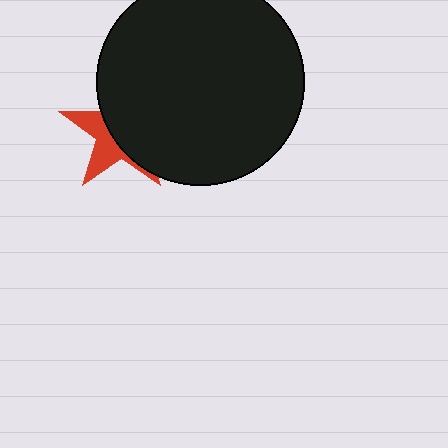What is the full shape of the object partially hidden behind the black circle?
The partially hidden object is a red star.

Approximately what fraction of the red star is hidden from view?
Roughly 62% of the red star is hidden behind the black circle.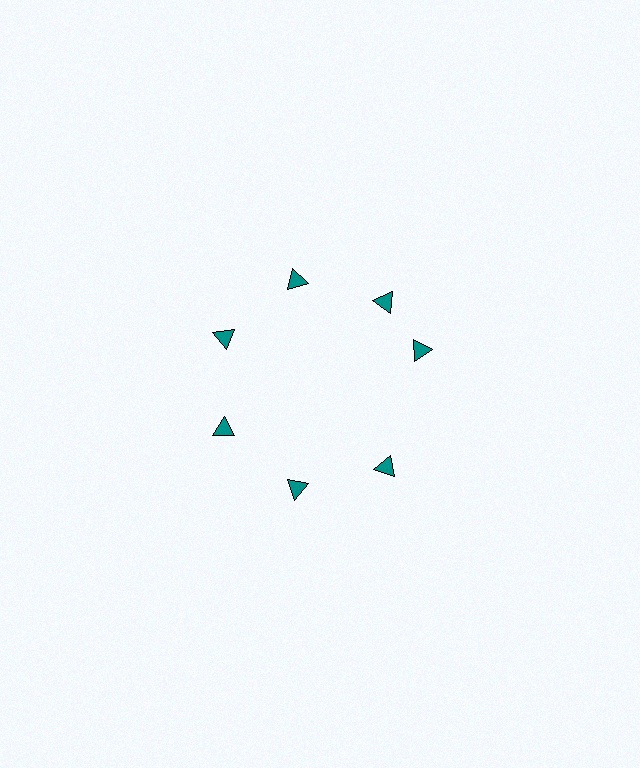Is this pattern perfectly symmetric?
No. The 7 teal triangles are arranged in a ring, but one element near the 3 o'clock position is rotated out of alignment along the ring, breaking the 7-fold rotational symmetry.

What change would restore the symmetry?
The symmetry would be restored by rotating it back into even spacing with its neighbors so that all 7 triangles sit at equal angles and equal distance from the center.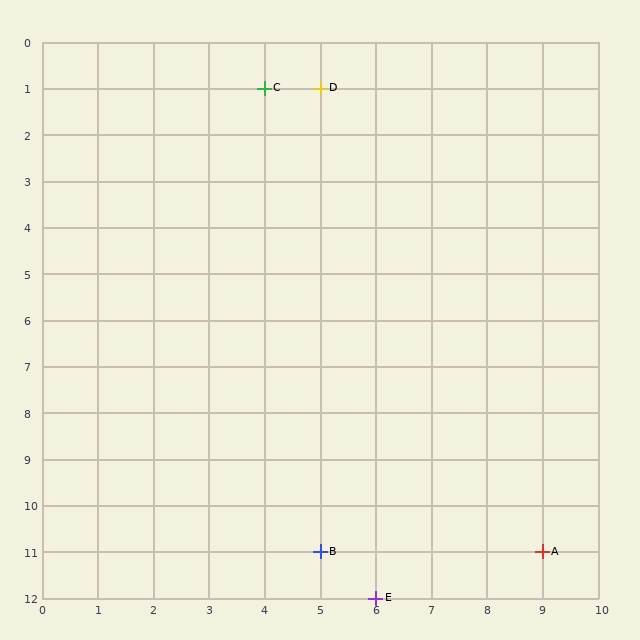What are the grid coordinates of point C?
Point C is at grid coordinates (4, 1).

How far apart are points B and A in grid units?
Points B and A are 4 columns apart.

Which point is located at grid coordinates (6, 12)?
Point E is at (6, 12).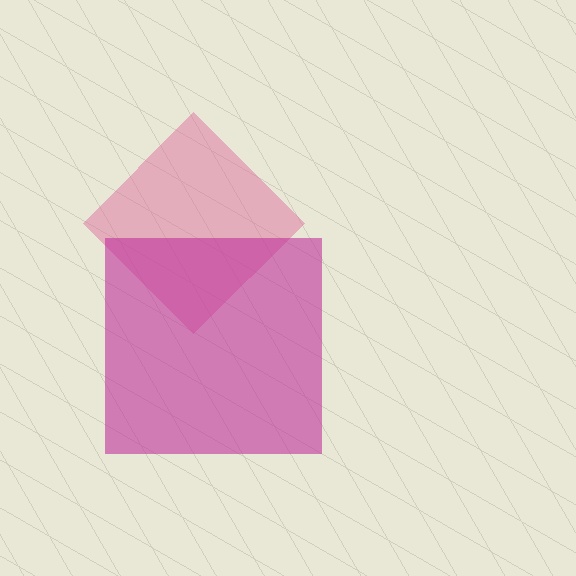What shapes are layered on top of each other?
The layered shapes are: a pink diamond, a magenta square.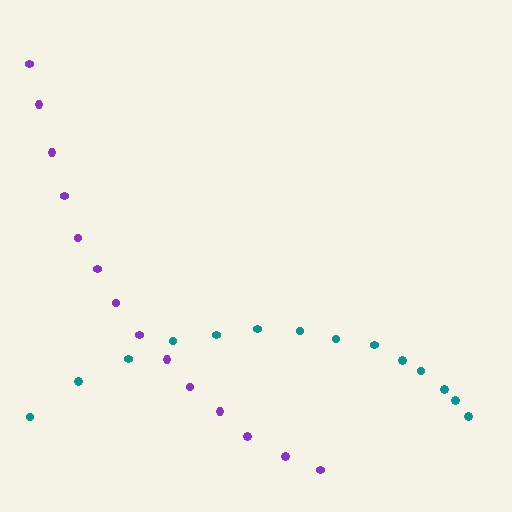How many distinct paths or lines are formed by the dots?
There are 2 distinct paths.